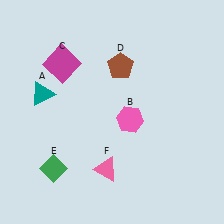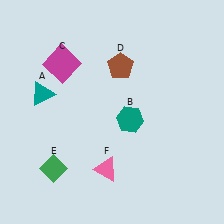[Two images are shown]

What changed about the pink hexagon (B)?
In Image 1, B is pink. In Image 2, it changed to teal.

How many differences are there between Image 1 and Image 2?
There is 1 difference between the two images.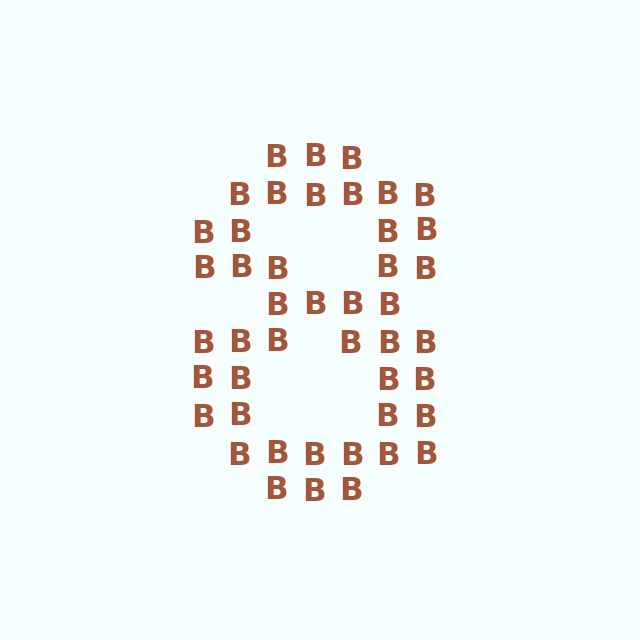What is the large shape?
The large shape is the digit 8.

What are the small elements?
The small elements are letter B's.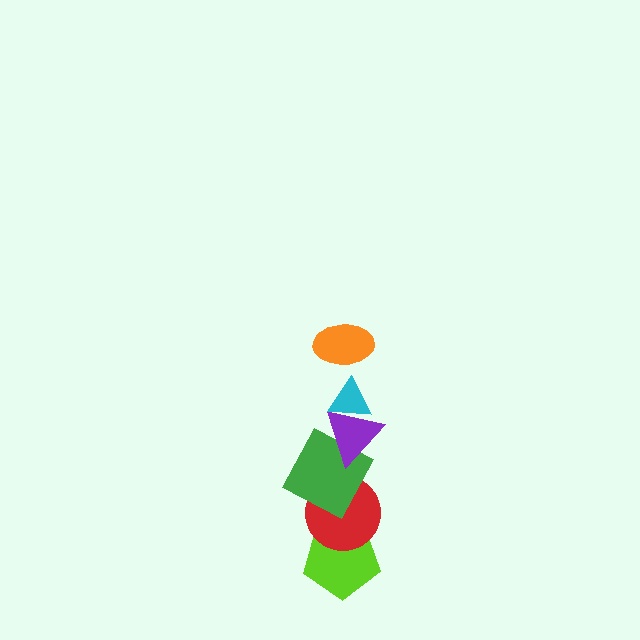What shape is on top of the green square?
The purple triangle is on top of the green square.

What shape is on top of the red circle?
The green square is on top of the red circle.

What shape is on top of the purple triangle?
The cyan triangle is on top of the purple triangle.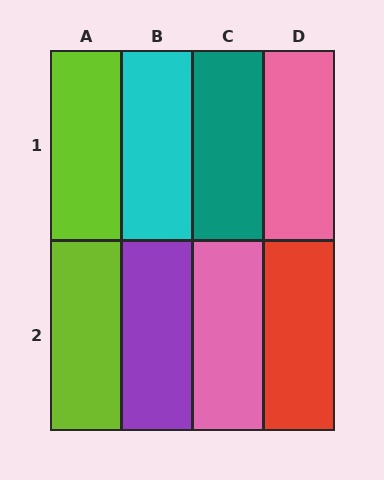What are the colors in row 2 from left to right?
Lime, purple, pink, red.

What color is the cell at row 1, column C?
Teal.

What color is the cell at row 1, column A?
Lime.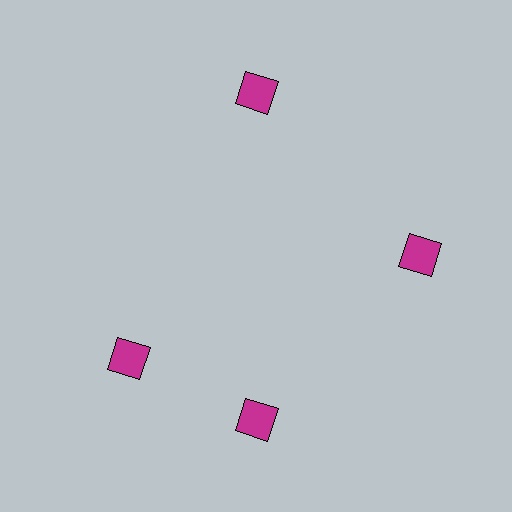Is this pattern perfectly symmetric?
No. The 4 magenta diamonds are arranged in a ring, but one element near the 9 o'clock position is rotated out of alignment along the ring, breaking the 4-fold rotational symmetry.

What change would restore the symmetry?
The symmetry would be restored by rotating it back into even spacing with its neighbors so that all 4 diamonds sit at equal angles and equal distance from the center.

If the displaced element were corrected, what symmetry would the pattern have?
It would have 4-fold rotational symmetry — the pattern would map onto itself every 90 degrees.